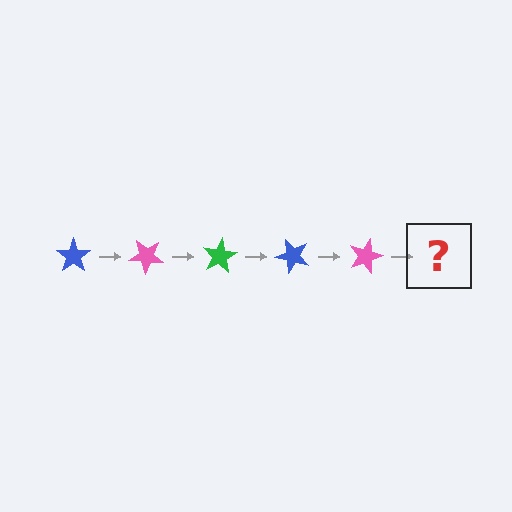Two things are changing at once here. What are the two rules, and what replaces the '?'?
The two rules are that it rotates 40 degrees each step and the color cycles through blue, pink, and green. The '?' should be a green star, rotated 200 degrees from the start.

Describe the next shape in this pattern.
It should be a green star, rotated 200 degrees from the start.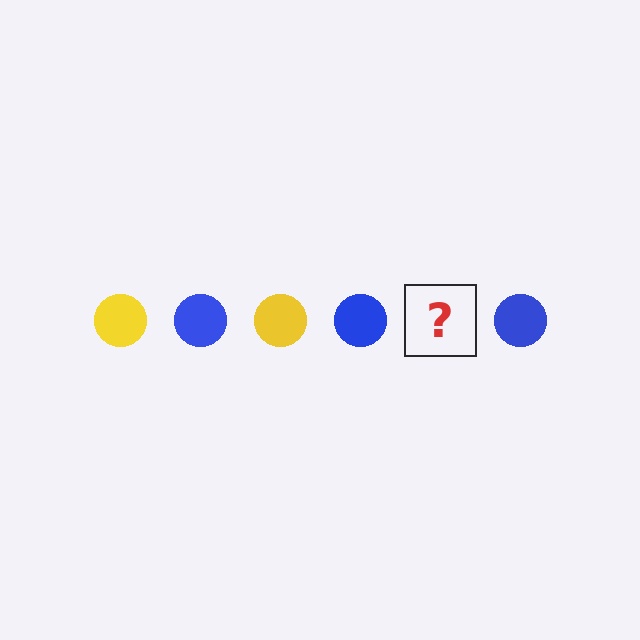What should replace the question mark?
The question mark should be replaced with a yellow circle.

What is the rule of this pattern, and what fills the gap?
The rule is that the pattern cycles through yellow, blue circles. The gap should be filled with a yellow circle.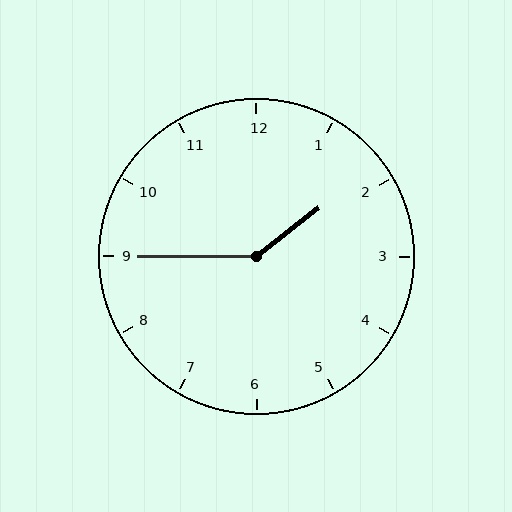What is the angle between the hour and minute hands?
Approximately 142 degrees.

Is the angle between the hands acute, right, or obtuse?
It is obtuse.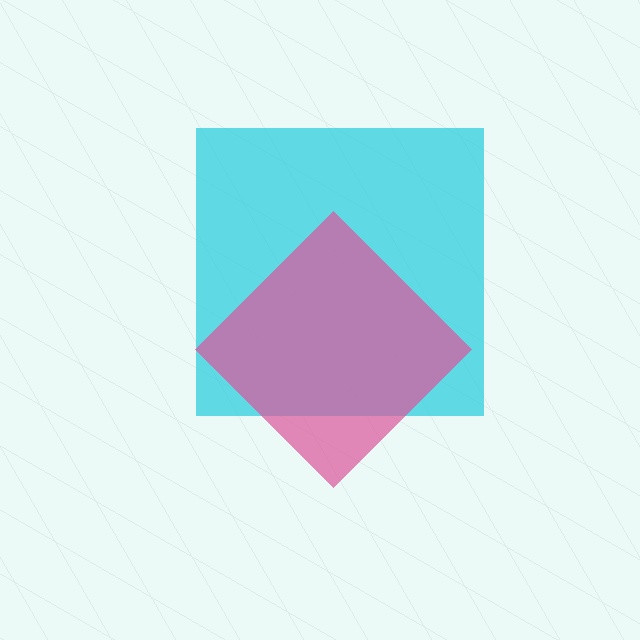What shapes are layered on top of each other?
The layered shapes are: a cyan square, a pink diamond.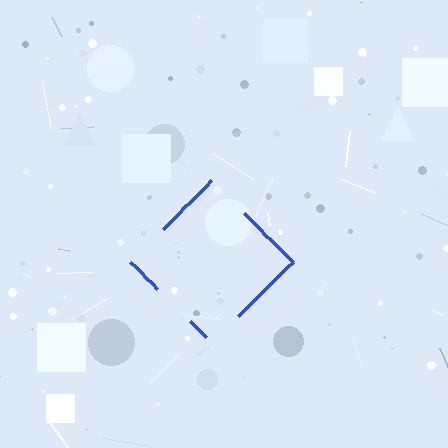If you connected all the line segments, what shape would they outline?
They would outline a diamond.